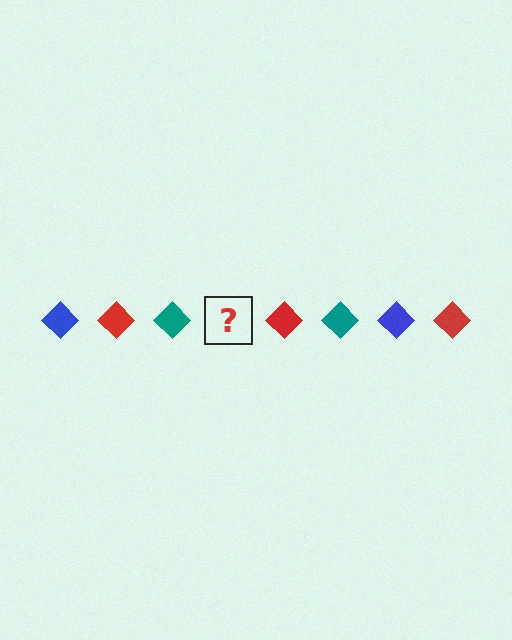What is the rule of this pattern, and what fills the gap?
The rule is that the pattern cycles through blue, red, teal diamonds. The gap should be filled with a blue diamond.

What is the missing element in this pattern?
The missing element is a blue diamond.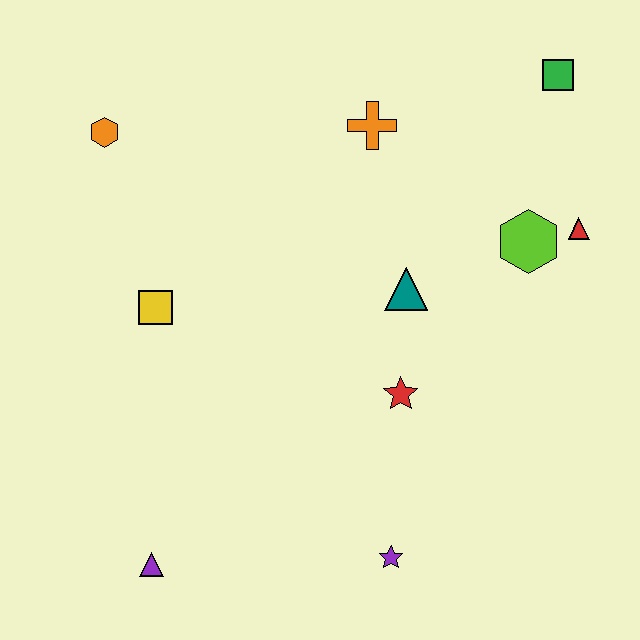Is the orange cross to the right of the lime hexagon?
No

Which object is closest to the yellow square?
The orange hexagon is closest to the yellow square.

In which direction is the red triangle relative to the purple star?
The red triangle is above the purple star.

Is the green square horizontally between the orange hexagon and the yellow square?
No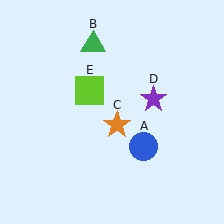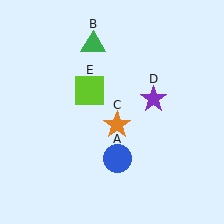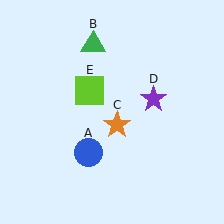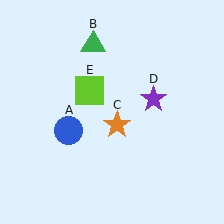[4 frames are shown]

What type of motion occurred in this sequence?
The blue circle (object A) rotated clockwise around the center of the scene.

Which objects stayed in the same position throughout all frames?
Green triangle (object B) and orange star (object C) and purple star (object D) and lime square (object E) remained stationary.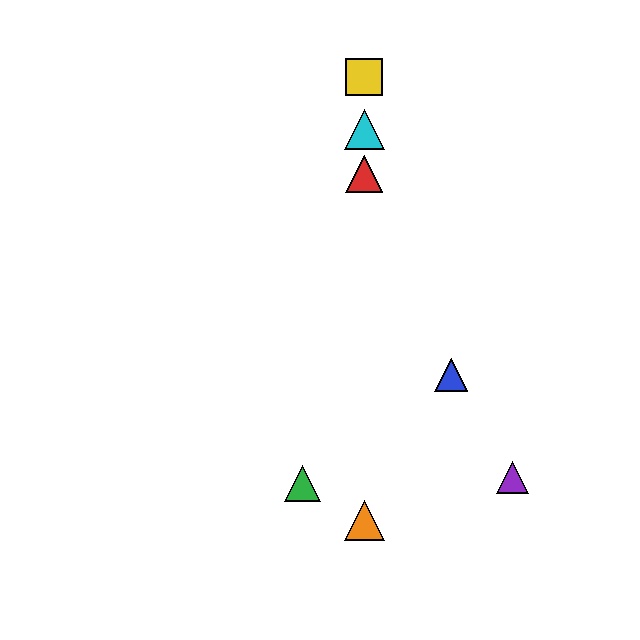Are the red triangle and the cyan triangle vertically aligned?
Yes, both are at x≈364.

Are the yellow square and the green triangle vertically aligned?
No, the yellow square is at x≈364 and the green triangle is at x≈303.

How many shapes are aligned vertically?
4 shapes (the red triangle, the yellow square, the orange triangle, the cyan triangle) are aligned vertically.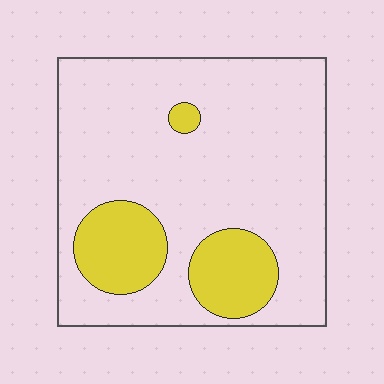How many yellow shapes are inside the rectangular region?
3.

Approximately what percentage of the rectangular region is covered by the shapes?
Approximately 20%.